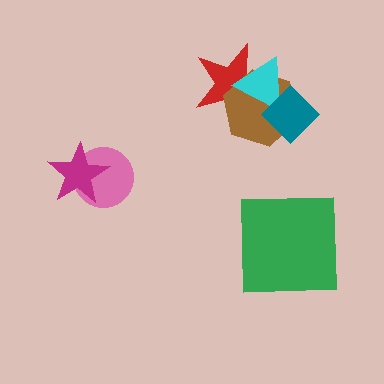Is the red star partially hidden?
Yes, it is partially covered by another shape.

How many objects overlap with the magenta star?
1 object overlaps with the magenta star.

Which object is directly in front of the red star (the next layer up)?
The brown hexagon is directly in front of the red star.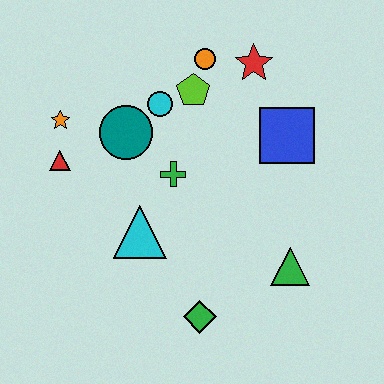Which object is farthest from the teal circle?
The green triangle is farthest from the teal circle.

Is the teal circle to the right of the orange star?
Yes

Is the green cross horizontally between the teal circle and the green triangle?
Yes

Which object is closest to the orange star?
The red triangle is closest to the orange star.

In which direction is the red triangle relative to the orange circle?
The red triangle is to the left of the orange circle.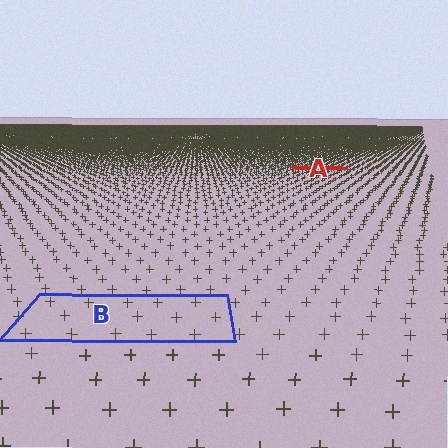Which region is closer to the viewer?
Region B is closer. The texture elements there are larger and more spread out.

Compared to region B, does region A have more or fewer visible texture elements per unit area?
Region A has more texture elements per unit area — they are packed more densely because it is farther away.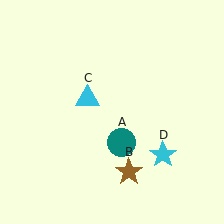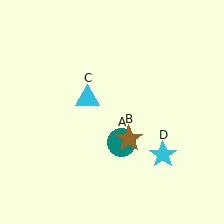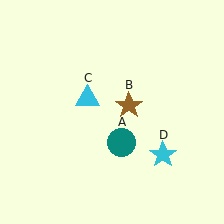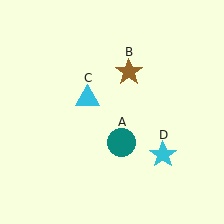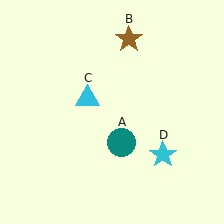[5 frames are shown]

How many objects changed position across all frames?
1 object changed position: brown star (object B).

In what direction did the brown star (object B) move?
The brown star (object B) moved up.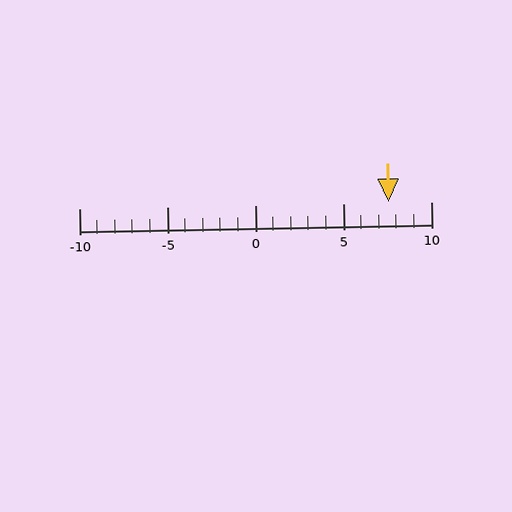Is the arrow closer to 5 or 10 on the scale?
The arrow is closer to 10.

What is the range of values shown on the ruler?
The ruler shows values from -10 to 10.